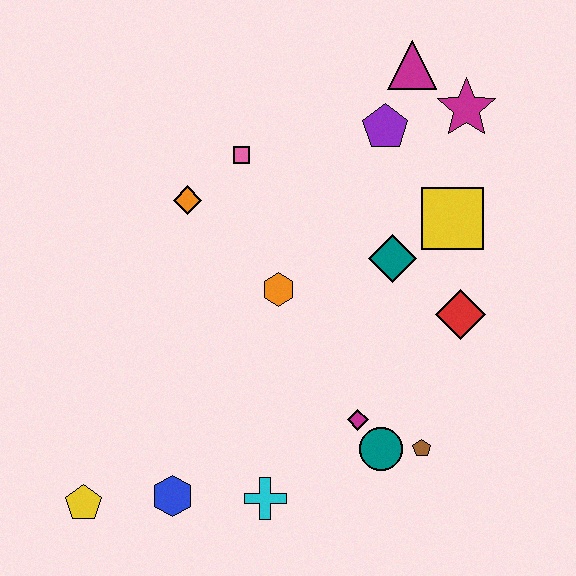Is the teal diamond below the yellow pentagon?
No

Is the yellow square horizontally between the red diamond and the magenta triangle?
Yes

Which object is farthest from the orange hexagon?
The yellow pentagon is farthest from the orange hexagon.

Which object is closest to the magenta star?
The magenta triangle is closest to the magenta star.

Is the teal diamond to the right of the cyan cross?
Yes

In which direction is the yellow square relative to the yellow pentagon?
The yellow square is to the right of the yellow pentagon.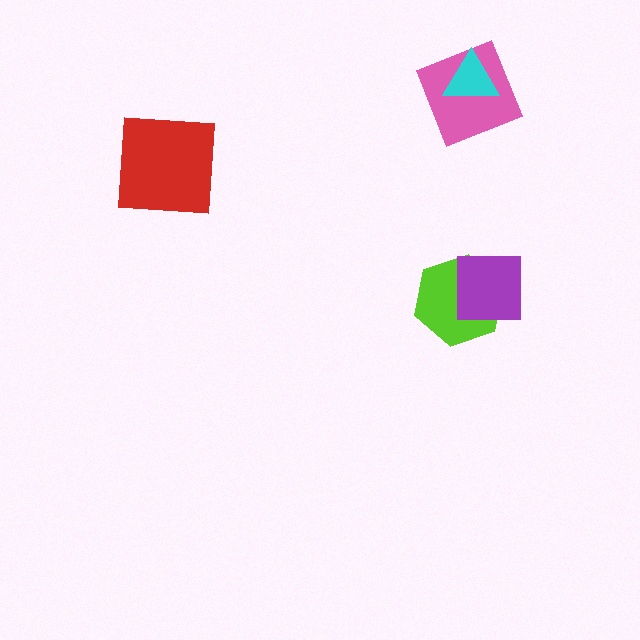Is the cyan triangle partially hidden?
No, no other shape covers it.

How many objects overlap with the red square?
0 objects overlap with the red square.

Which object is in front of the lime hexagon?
The purple square is in front of the lime hexagon.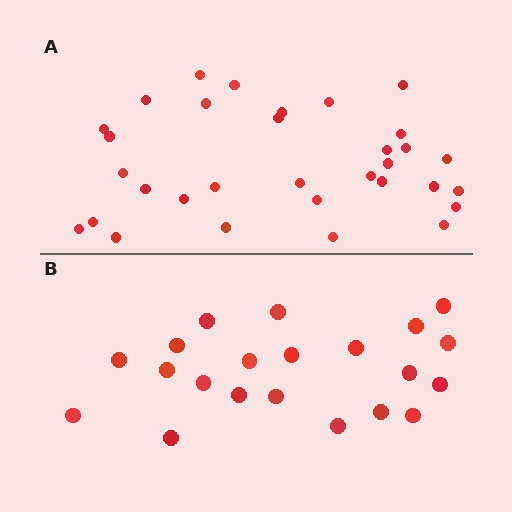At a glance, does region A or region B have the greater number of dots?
Region A (the top region) has more dots.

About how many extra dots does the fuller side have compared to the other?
Region A has roughly 12 or so more dots than region B.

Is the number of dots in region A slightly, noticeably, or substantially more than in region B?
Region A has substantially more. The ratio is roughly 1.5 to 1.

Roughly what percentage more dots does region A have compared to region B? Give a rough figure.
About 50% more.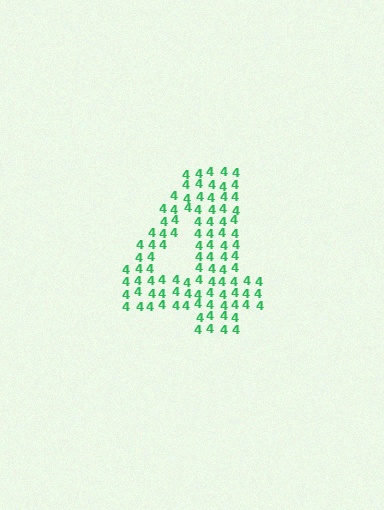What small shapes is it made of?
It is made of small digit 4's.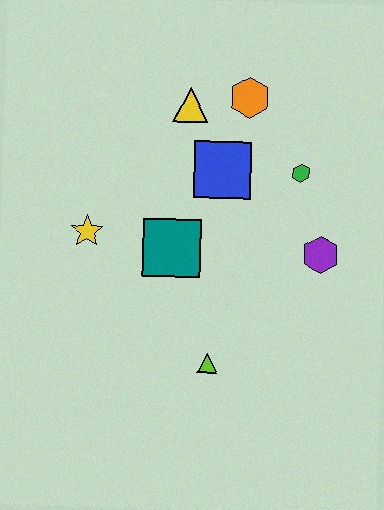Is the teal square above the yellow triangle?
No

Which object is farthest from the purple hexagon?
The yellow star is farthest from the purple hexagon.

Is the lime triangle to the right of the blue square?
No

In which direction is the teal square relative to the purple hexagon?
The teal square is to the left of the purple hexagon.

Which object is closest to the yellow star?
The teal square is closest to the yellow star.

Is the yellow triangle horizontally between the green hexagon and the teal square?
Yes